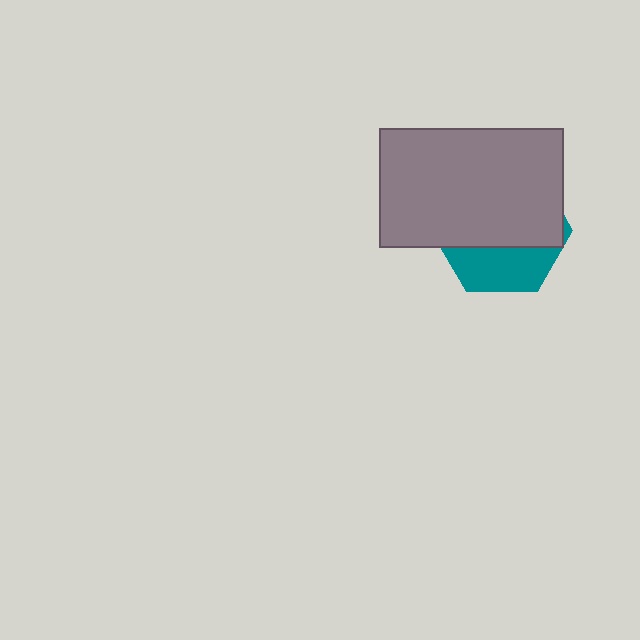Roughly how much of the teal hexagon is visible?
A small part of it is visible (roughly 33%).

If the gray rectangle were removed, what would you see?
You would see the complete teal hexagon.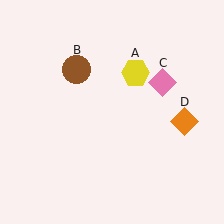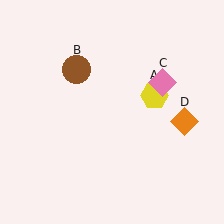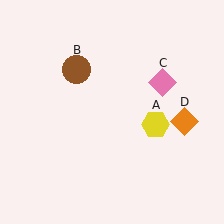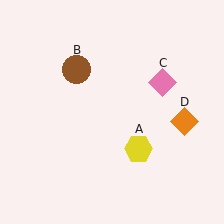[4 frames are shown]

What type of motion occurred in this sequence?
The yellow hexagon (object A) rotated clockwise around the center of the scene.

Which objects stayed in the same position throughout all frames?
Brown circle (object B) and pink diamond (object C) and orange diamond (object D) remained stationary.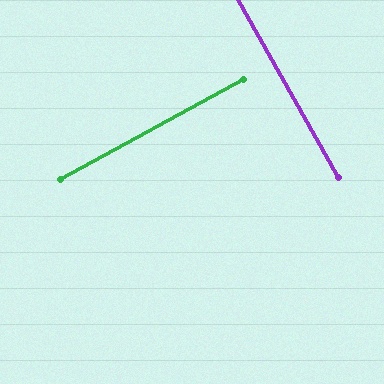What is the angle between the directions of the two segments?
Approximately 89 degrees.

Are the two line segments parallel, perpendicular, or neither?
Perpendicular — they meet at approximately 89°.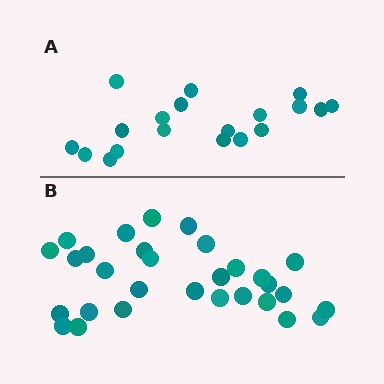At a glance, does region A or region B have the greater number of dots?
Region B (the bottom region) has more dots.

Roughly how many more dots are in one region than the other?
Region B has roughly 12 or so more dots than region A.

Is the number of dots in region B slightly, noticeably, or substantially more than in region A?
Region B has substantially more. The ratio is roughly 1.6 to 1.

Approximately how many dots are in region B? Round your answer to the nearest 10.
About 30 dots.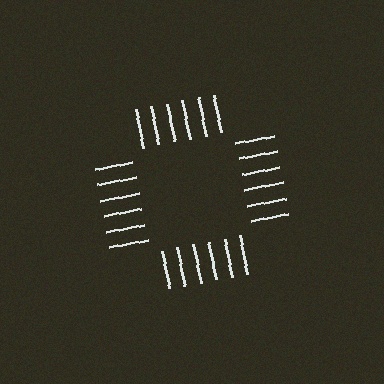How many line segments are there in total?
24 — 6 along each of the 4 edges.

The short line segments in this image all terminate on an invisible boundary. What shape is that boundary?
An illusory square — the line segments terminate on its edges but no continuous stroke is drawn.